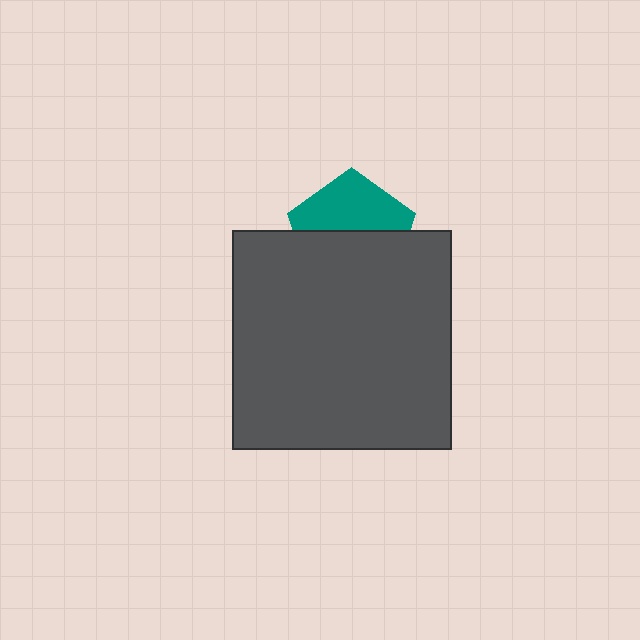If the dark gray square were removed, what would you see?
You would see the complete teal pentagon.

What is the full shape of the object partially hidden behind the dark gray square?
The partially hidden object is a teal pentagon.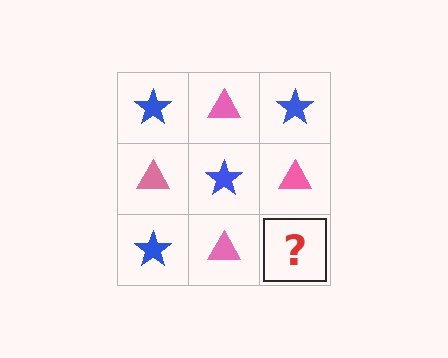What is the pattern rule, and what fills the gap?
The rule is that it alternates blue star and pink triangle in a checkerboard pattern. The gap should be filled with a blue star.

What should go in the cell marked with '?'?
The missing cell should contain a blue star.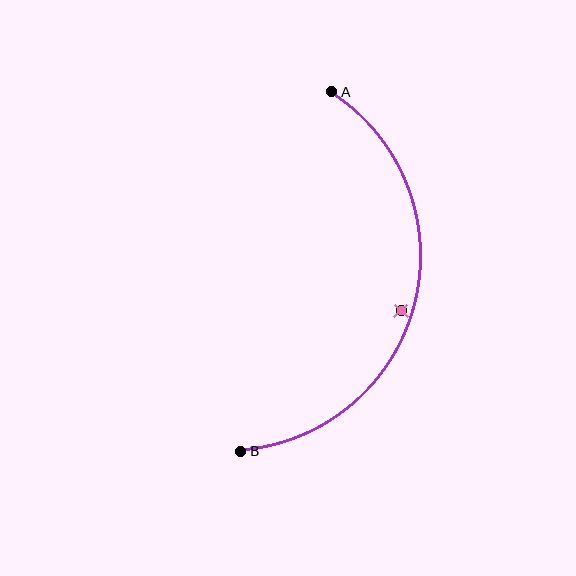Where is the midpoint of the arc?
The arc midpoint is the point on the curve farthest from the straight line joining A and B. It sits to the right of that line.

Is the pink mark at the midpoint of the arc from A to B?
No — the pink mark does not lie on the arc at all. It sits slightly inside the curve.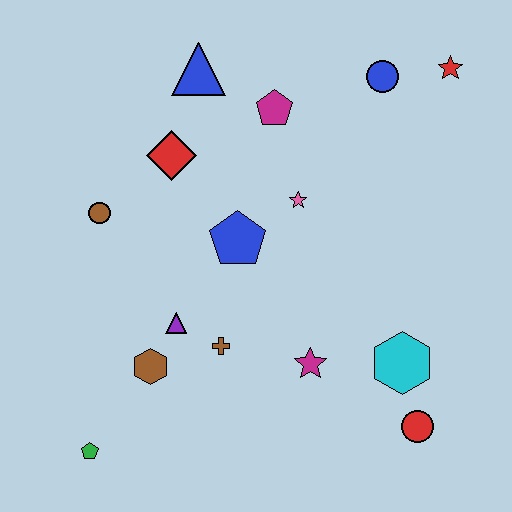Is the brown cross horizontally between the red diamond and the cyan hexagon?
Yes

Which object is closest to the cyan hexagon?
The red circle is closest to the cyan hexagon.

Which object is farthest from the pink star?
The green pentagon is farthest from the pink star.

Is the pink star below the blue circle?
Yes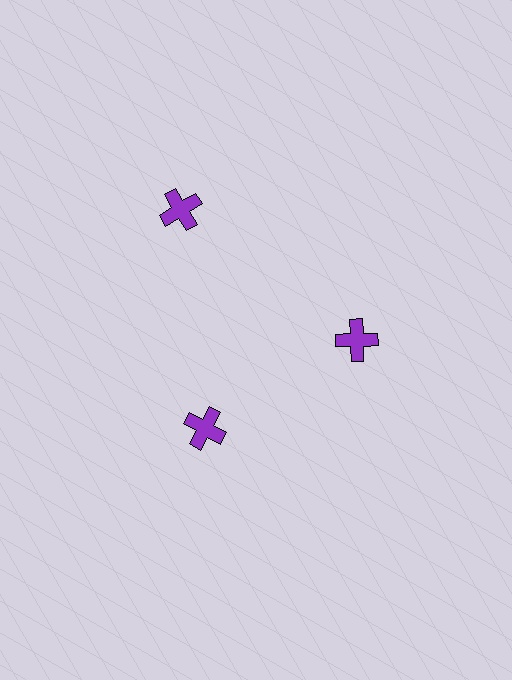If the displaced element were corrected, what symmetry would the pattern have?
It would have 3-fold rotational symmetry — the pattern would map onto itself every 120 degrees.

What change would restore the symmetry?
The symmetry would be restored by moving it inward, back onto the ring so that all 3 crosses sit at equal angles and equal distance from the center.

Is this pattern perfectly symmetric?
No. The 3 purple crosses are arranged in a ring, but one element near the 11 o'clock position is pushed outward from the center, breaking the 3-fold rotational symmetry.